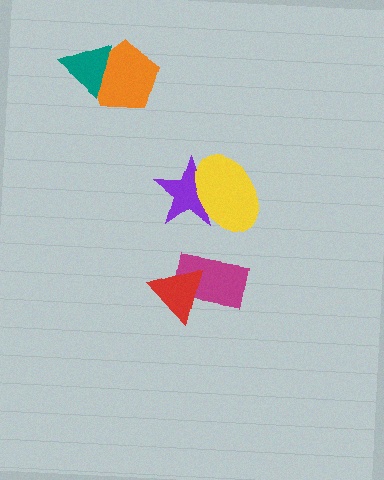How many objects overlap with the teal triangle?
1 object overlaps with the teal triangle.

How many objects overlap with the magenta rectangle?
1 object overlaps with the magenta rectangle.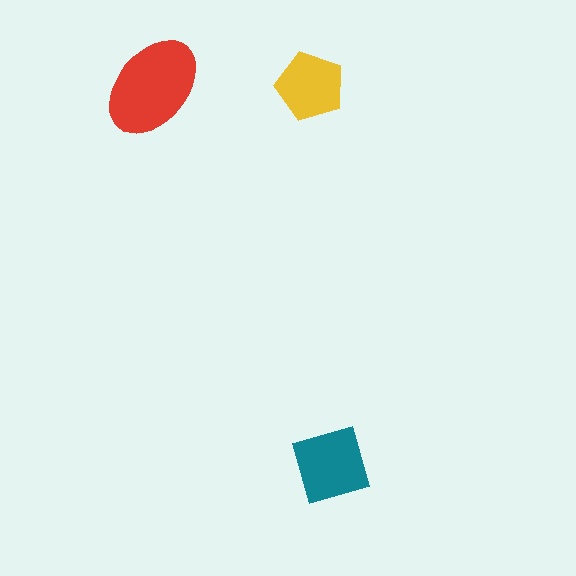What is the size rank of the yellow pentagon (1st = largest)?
3rd.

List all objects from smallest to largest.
The yellow pentagon, the teal diamond, the red ellipse.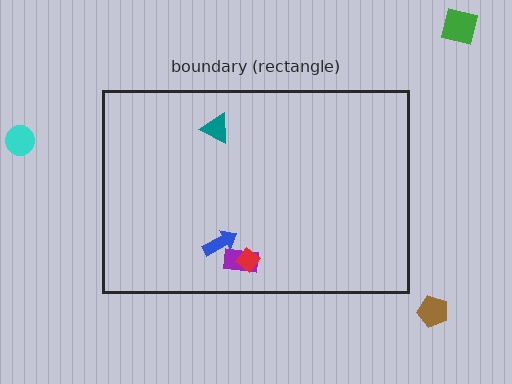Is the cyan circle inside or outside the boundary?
Outside.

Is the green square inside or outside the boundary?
Outside.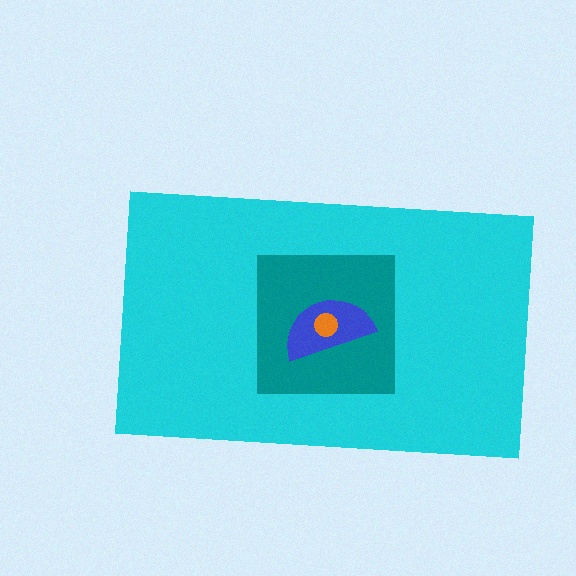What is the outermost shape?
The cyan rectangle.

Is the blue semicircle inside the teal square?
Yes.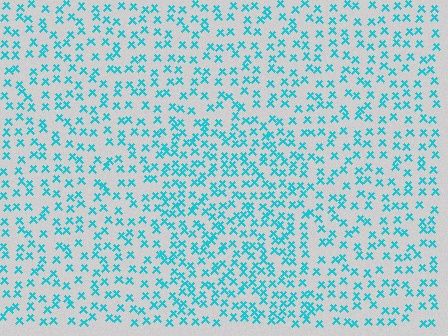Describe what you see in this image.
The image contains small cyan elements arranged at two different densities. A rectangle-shaped region is visible where the elements are more densely packed than the surrounding area.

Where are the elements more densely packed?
The elements are more densely packed inside the rectangle boundary.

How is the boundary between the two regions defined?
The boundary is defined by a change in element density (approximately 1.6x ratio). All elements are the same color, size, and shape.